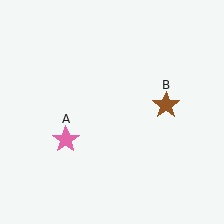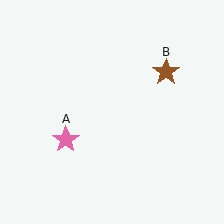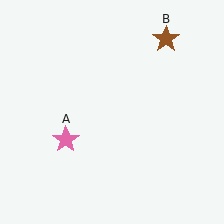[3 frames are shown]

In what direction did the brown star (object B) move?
The brown star (object B) moved up.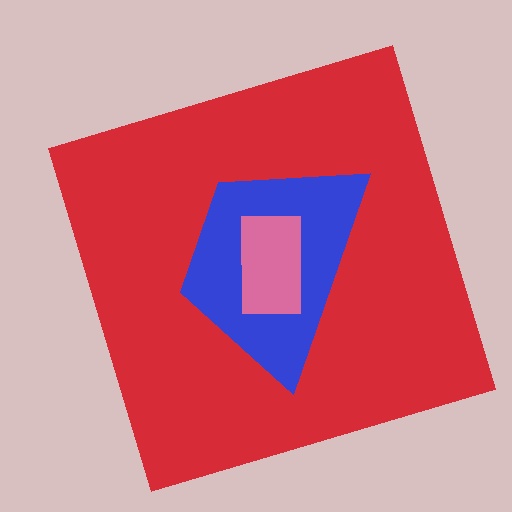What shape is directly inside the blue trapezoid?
The pink rectangle.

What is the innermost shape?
The pink rectangle.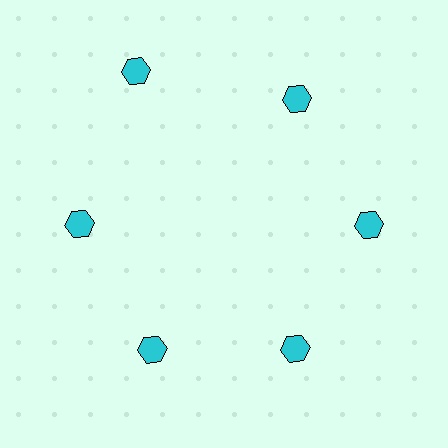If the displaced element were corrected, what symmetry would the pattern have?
It would have 6-fold rotational symmetry — the pattern would map onto itself every 60 degrees.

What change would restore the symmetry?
The symmetry would be restored by moving it inward, back onto the ring so that all 6 hexagons sit at equal angles and equal distance from the center.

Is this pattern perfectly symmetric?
No. The 6 cyan hexagons are arranged in a ring, but one element near the 11 o'clock position is pushed outward from the center, breaking the 6-fold rotational symmetry.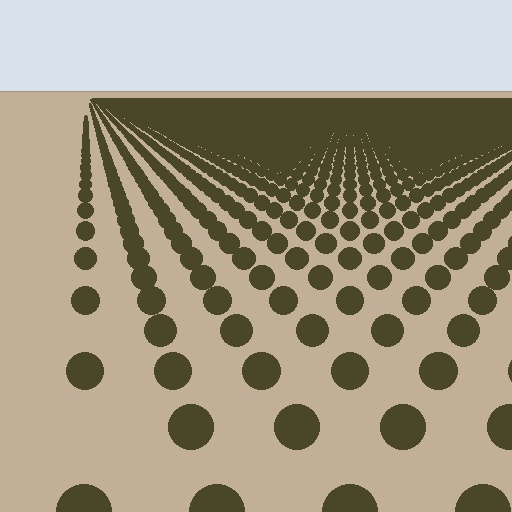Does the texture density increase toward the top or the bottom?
Density increases toward the top.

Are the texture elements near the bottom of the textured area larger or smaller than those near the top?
Larger. Near the bottom, elements are closer to the viewer and appear at a bigger on-screen size.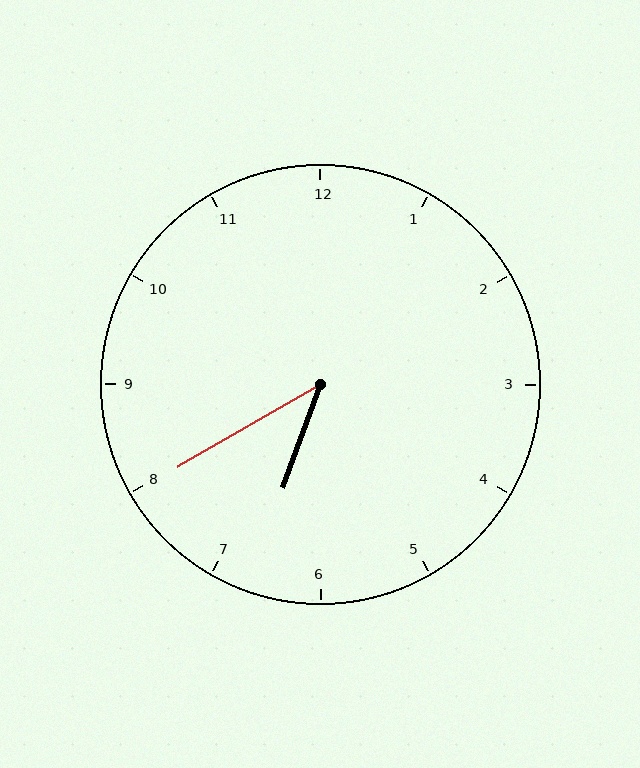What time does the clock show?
6:40.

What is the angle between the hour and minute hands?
Approximately 40 degrees.